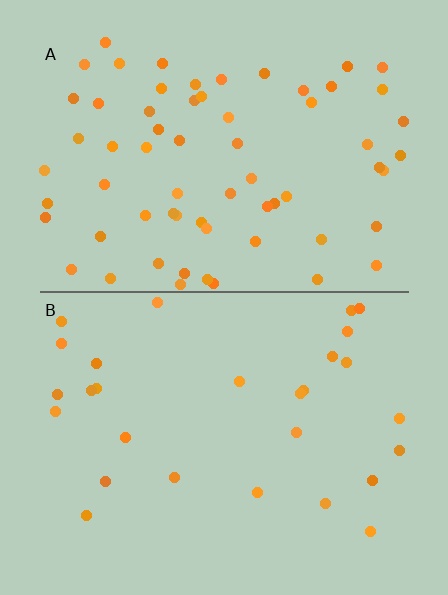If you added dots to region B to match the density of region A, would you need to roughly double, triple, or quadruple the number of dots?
Approximately double.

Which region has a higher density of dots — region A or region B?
A (the top).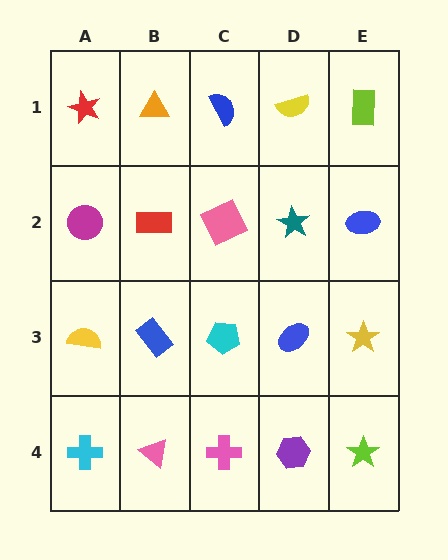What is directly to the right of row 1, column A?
An orange triangle.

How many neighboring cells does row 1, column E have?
2.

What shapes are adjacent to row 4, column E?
A yellow star (row 3, column E), a purple hexagon (row 4, column D).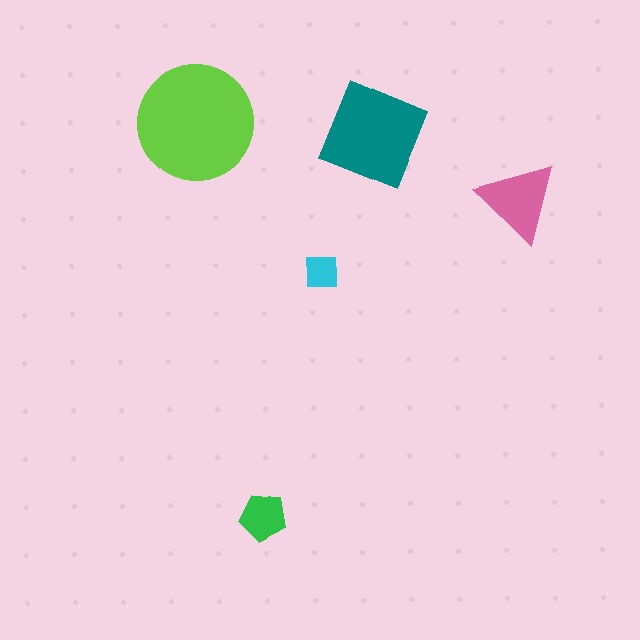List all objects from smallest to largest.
The cyan square, the green pentagon, the pink triangle, the teal diamond, the lime circle.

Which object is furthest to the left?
The lime circle is leftmost.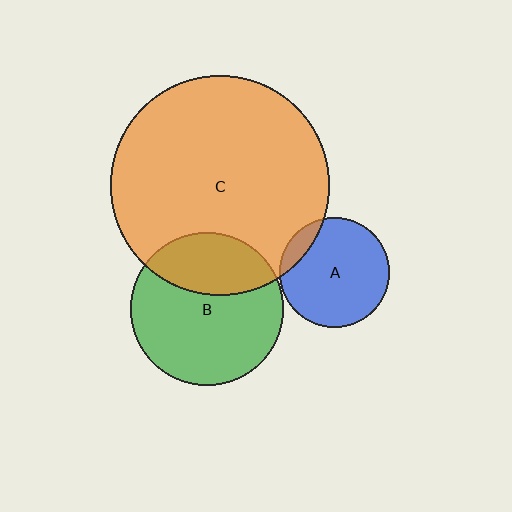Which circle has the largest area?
Circle C (orange).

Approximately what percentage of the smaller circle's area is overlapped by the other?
Approximately 30%.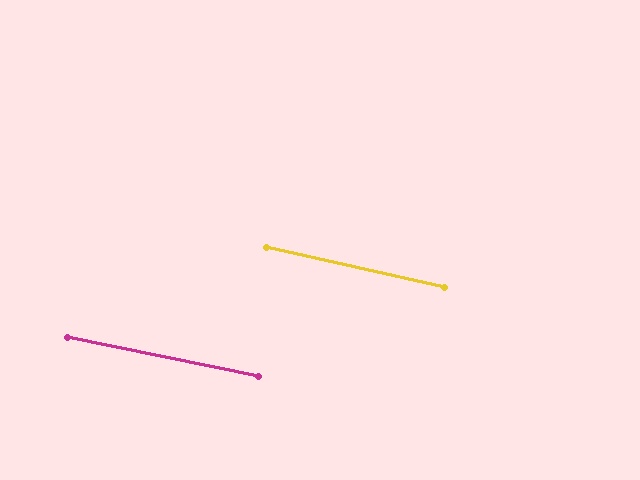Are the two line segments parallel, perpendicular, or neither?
Parallel — their directions differ by only 1.2°.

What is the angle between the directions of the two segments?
Approximately 1 degree.